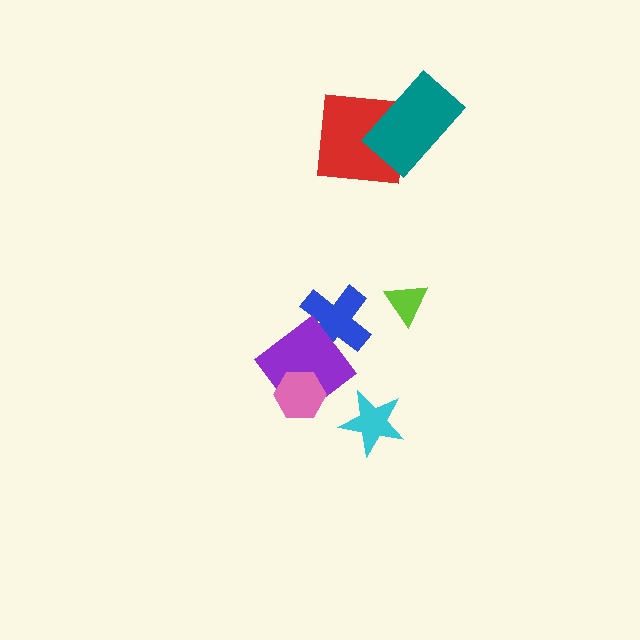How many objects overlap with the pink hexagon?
1 object overlaps with the pink hexagon.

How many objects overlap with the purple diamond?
2 objects overlap with the purple diamond.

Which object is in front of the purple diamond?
The pink hexagon is in front of the purple diamond.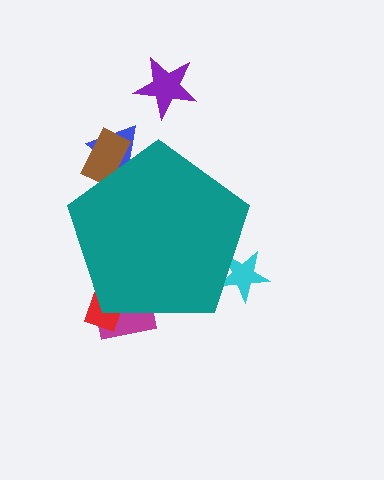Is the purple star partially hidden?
No, the purple star is fully visible.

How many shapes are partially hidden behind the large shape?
5 shapes are partially hidden.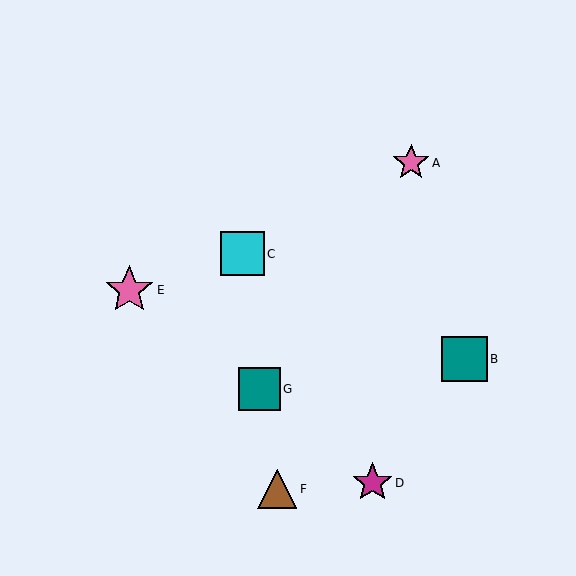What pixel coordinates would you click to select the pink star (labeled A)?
Click at (411, 163) to select the pink star A.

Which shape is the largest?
The pink star (labeled E) is the largest.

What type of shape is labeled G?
Shape G is a teal square.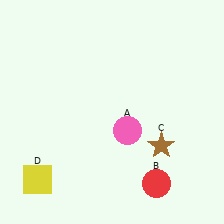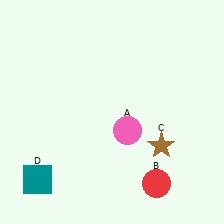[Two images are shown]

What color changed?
The square (D) changed from yellow in Image 1 to teal in Image 2.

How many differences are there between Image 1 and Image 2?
There is 1 difference between the two images.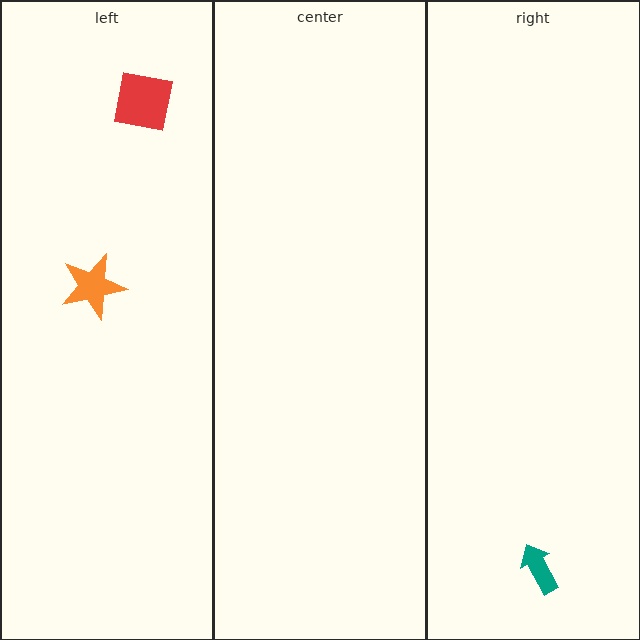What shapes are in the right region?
The teal arrow.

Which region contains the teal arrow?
The right region.